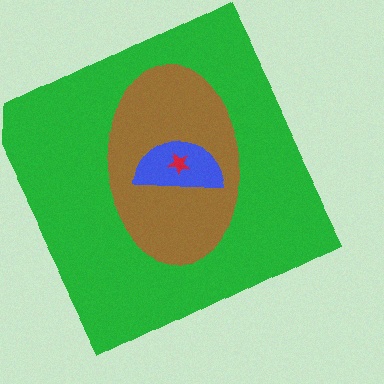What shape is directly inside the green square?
The brown ellipse.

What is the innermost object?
The red star.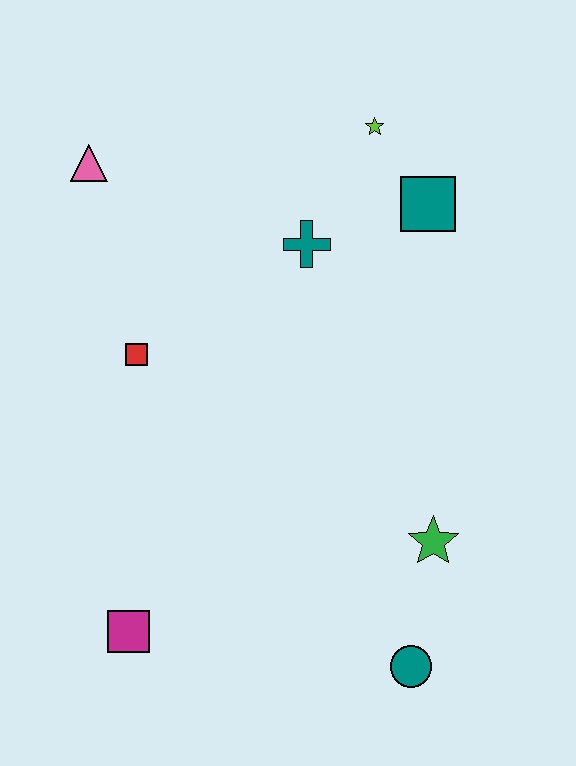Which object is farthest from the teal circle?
The pink triangle is farthest from the teal circle.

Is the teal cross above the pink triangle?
No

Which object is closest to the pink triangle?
The red square is closest to the pink triangle.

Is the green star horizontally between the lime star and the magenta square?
No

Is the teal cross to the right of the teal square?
No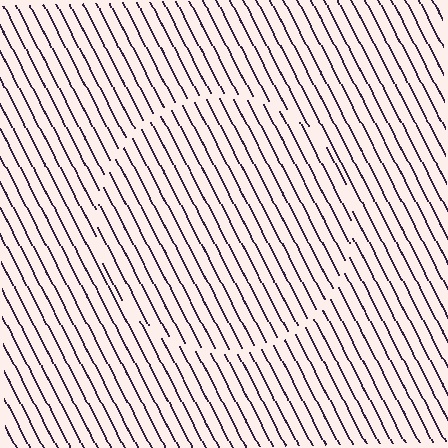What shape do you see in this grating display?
An illusory circle. The interior of the shape contains the same grating, shifted by half a period — the contour is defined by the phase discontinuity where line-ends from the inner and outer gratings abut.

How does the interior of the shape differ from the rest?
The interior of the shape contains the same grating, shifted by half a period — the contour is defined by the phase discontinuity where line-ends from the inner and outer gratings abut.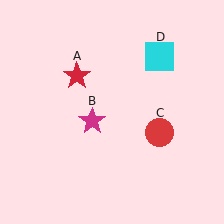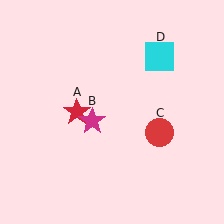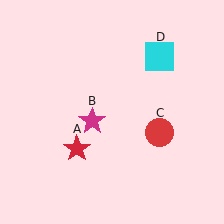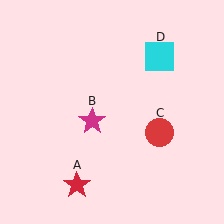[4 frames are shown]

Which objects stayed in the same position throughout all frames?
Magenta star (object B) and red circle (object C) and cyan square (object D) remained stationary.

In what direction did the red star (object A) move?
The red star (object A) moved down.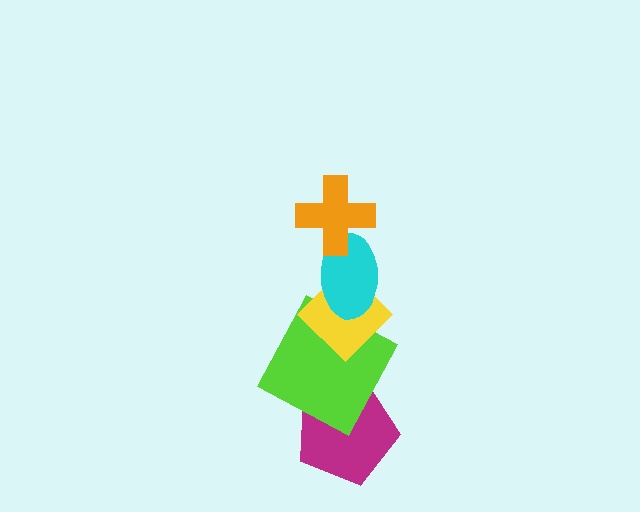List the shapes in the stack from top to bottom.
From top to bottom: the orange cross, the cyan ellipse, the yellow diamond, the lime square, the magenta pentagon.